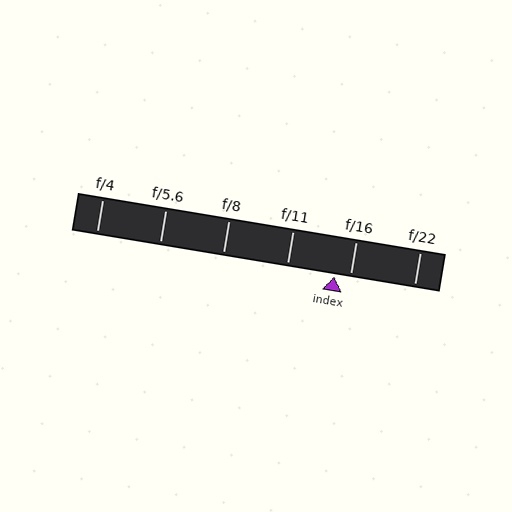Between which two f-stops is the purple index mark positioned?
The index mark is between f/11 and f/16.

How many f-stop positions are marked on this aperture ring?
There are 6 f-stop positions marked.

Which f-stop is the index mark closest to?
The index mark is closest to f/16.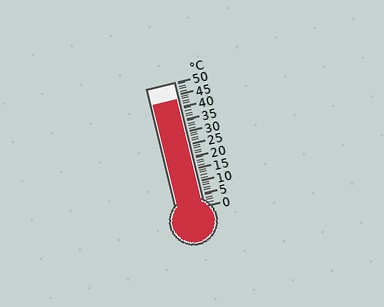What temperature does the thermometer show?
The thermometer shows approximately 43°C.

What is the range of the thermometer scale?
The thermometer scale ranges from 0°C to 50°C.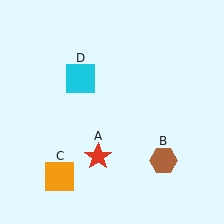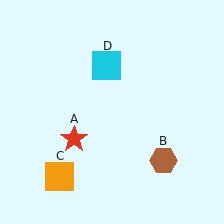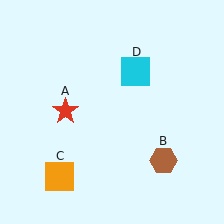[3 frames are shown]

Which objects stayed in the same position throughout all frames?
Brown hexagon (object B) and orange square (object C) remained stationary.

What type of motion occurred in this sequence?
The red star (object A), cyan square (object D) rotated clockwise around the center of the scene.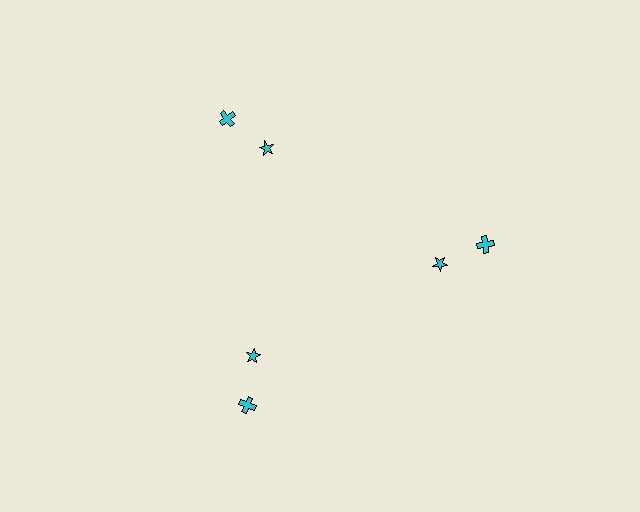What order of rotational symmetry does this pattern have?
This pattern has 3-fold rotational symmetry.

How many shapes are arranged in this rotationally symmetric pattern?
There are 6 shapes, arranged in 3 groups of 2.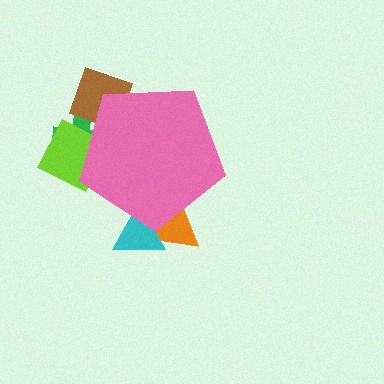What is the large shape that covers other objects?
A pink pentagon.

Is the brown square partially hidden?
Yes, the brown square is partially hidden behind the pink pentagon.